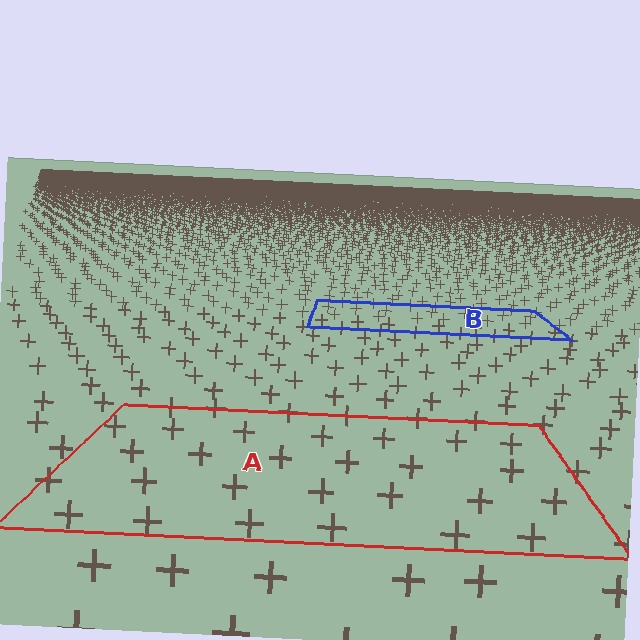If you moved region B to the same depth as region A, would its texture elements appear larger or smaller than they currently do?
They would appear larger. At a closer depth, the same texture elements are projected at a bigger on-screen size.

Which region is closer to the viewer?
Region A is closer. The texture elements there are larger and more spread out.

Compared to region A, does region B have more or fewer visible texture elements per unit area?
Region B has more texture elements per unit area — they are packed more densely because it is farther away.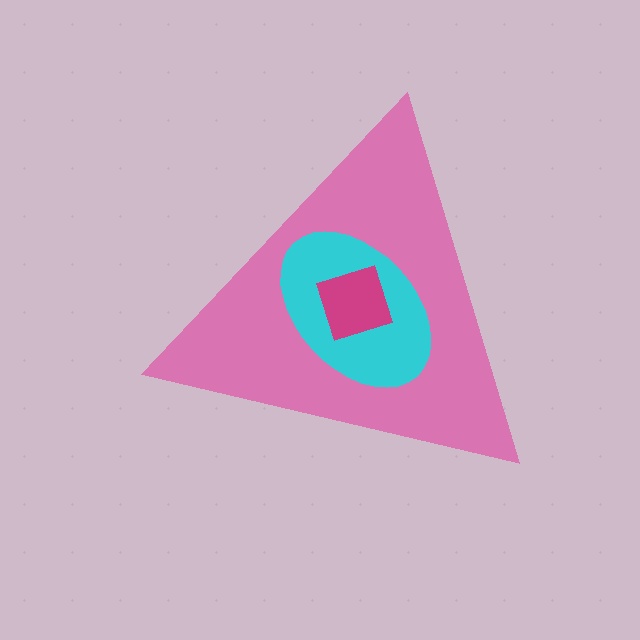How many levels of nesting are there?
3.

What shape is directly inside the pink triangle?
The cyan ellipse.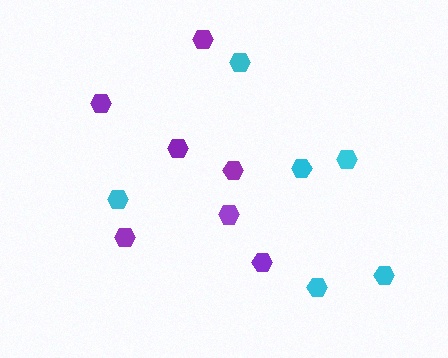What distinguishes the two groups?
There are 2 groups: one group of cyan hexagons (6) and one group of purple hexagons (7).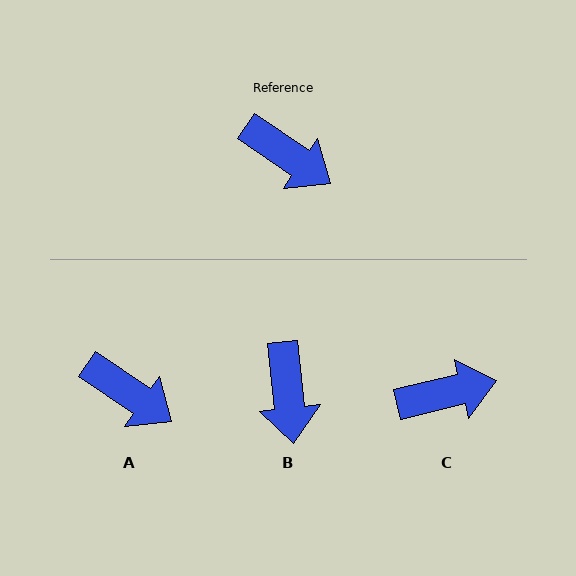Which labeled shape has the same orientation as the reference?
A.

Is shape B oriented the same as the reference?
No, it is off by about 49 degrees.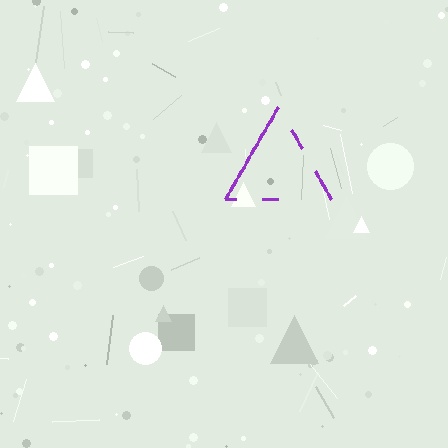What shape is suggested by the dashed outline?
The dashed outline suggests a triangle.